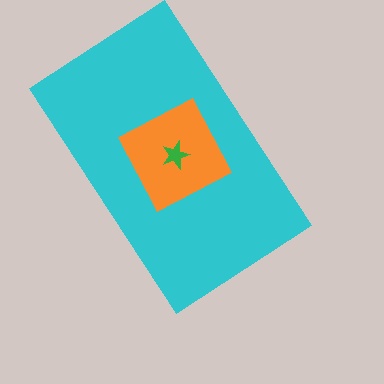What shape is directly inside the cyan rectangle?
The orange diamond.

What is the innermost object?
The green star.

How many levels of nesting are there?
3.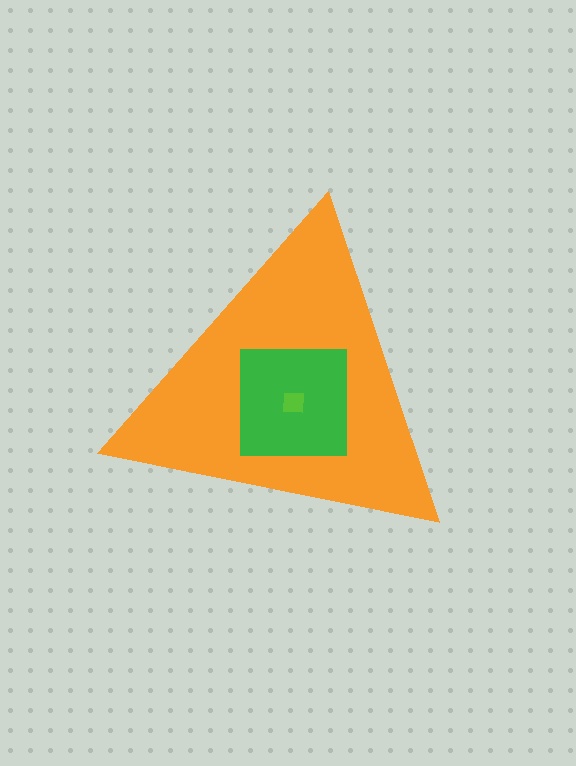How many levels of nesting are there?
3.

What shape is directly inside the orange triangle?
The green square.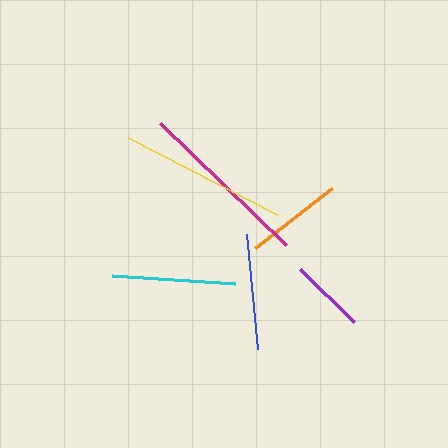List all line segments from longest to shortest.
From longest to shortest: magenta, yellow, cyan, blue, orange, purple.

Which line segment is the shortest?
The purple line is the shortest at approximately 75 pixels.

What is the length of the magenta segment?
The magenta segment is approximately 175 pixels long.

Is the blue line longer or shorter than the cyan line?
The cyan line is longer than the blue line.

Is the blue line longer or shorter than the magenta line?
The magenta line is longer than the blue line.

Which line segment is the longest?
The magenta line is the longest at approximately 175 pixels.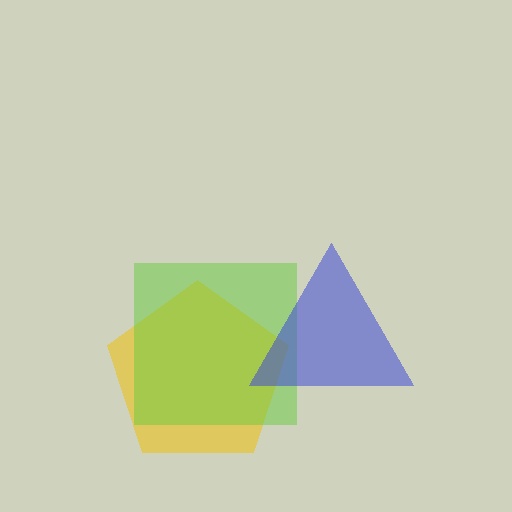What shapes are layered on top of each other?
The layered shapes are: a yellow pentagon, a lime square, a blue triangle.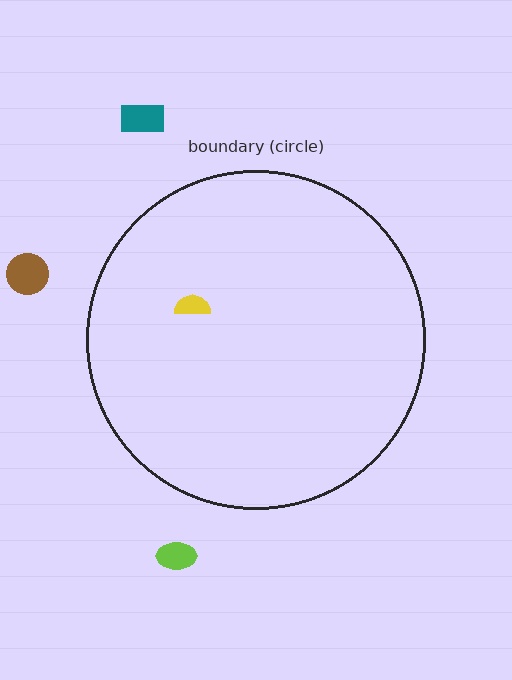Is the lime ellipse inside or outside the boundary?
Outside.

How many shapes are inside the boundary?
1 inside, 3 outside.